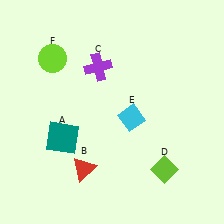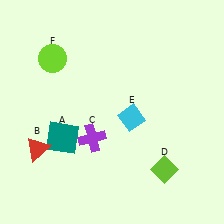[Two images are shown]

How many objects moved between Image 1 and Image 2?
2 objects moved between the two images.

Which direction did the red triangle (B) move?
The red triangle (B) moved left.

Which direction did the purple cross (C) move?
The purple cross (C) moved down.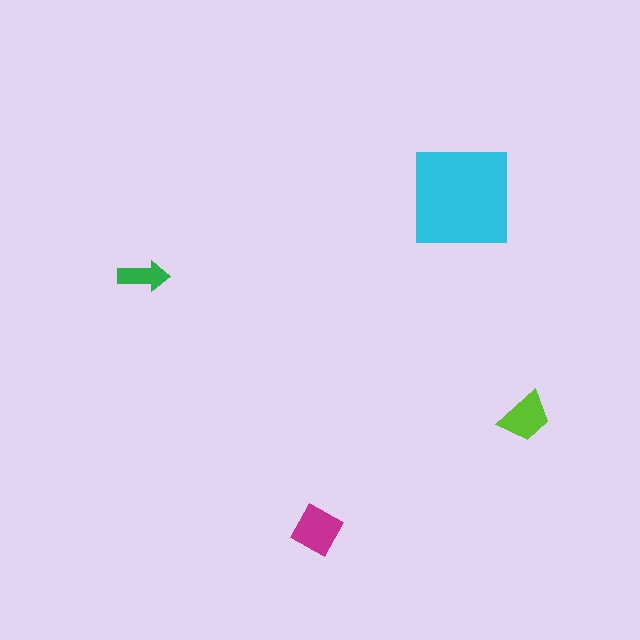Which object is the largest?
The cyan square.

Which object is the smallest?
The green arrow.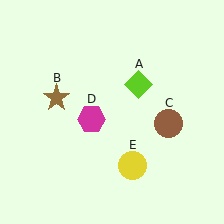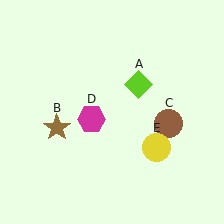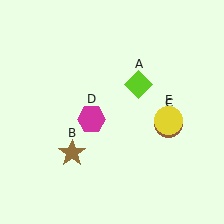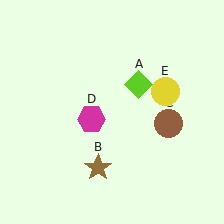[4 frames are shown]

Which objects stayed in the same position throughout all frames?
Lime diamond (object A) and brown circle (object C) and magenta hexagon (object D) remained stationary.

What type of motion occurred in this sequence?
The brown star (object B), yellow circle (object E) rotated counterclockwise around the center of the scene.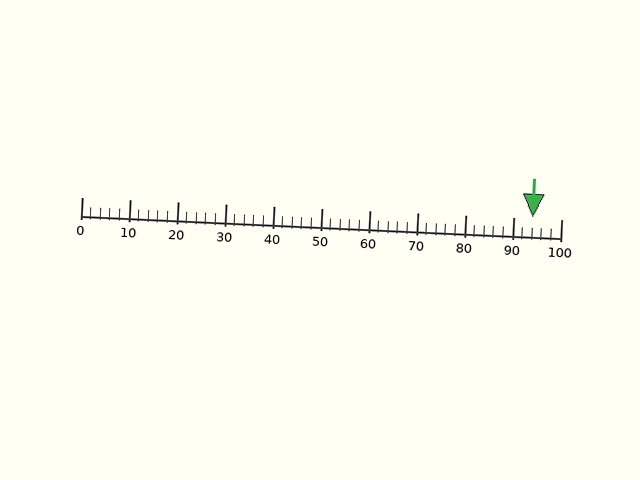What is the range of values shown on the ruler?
The ruler shows values from 0 to 100.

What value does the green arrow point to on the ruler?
The green arrow points to approximately 94.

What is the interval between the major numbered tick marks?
The major tick marks are spaced 10 units apart.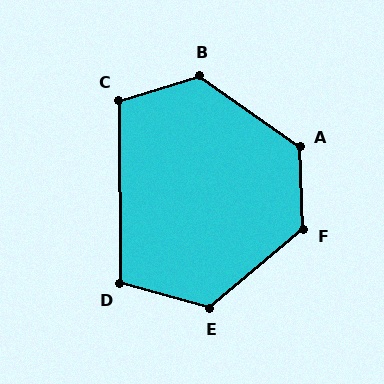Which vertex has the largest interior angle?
F, at approximately 128 degrees.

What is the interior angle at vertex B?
Approximately 127 degrees (obtuse).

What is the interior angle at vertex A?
Approximately 128 degrees (obtuse).